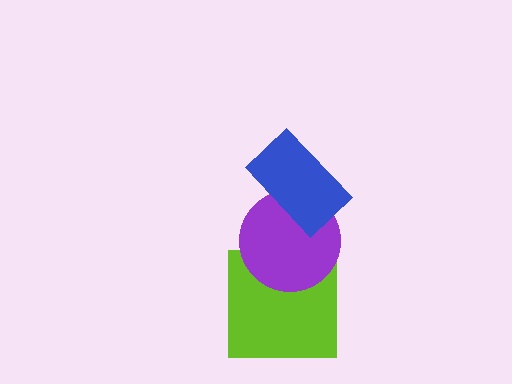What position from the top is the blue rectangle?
The blue rectangle is 1st from the top.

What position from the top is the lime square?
The lime square is 3rd from the top.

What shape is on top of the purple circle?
The blue rectangle is on top of the purple circle.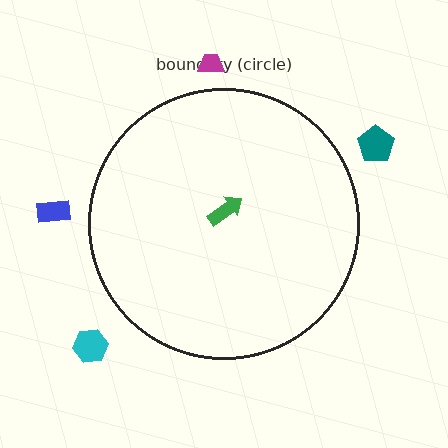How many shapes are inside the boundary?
1 inside, 4 outside.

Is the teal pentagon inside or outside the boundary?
Outside.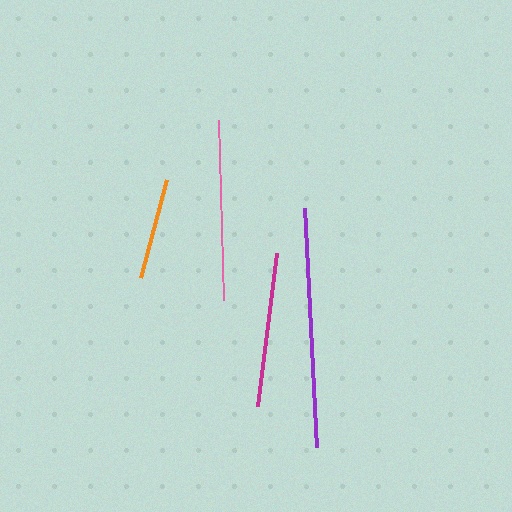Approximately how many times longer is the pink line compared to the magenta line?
The pink line is approximately 1.2 times the length of the magenta line.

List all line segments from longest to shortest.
From longest to shortest: purple, pink, magenta, orange.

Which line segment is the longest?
The purple line is the longest at approximately 240 pixels.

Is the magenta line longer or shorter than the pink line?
The pink line is longer than the magenta line.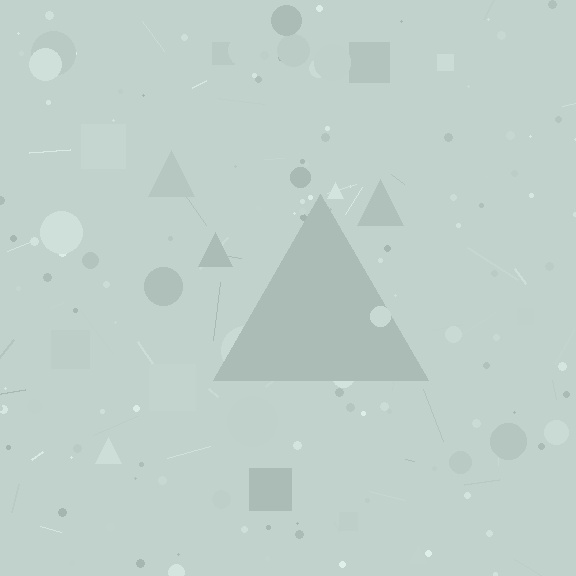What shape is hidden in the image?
A triangle is hidden in the image.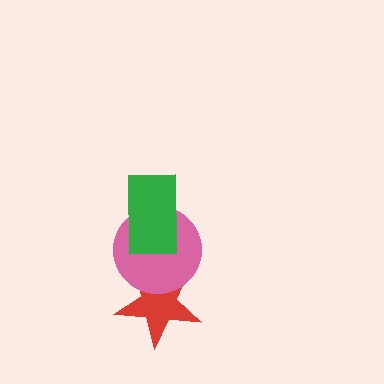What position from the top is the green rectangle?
The green rectangle is 1st from the top.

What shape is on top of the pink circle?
The green rectangle is on top of the pink circle.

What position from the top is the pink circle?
The pink circle is 2nd from the top.